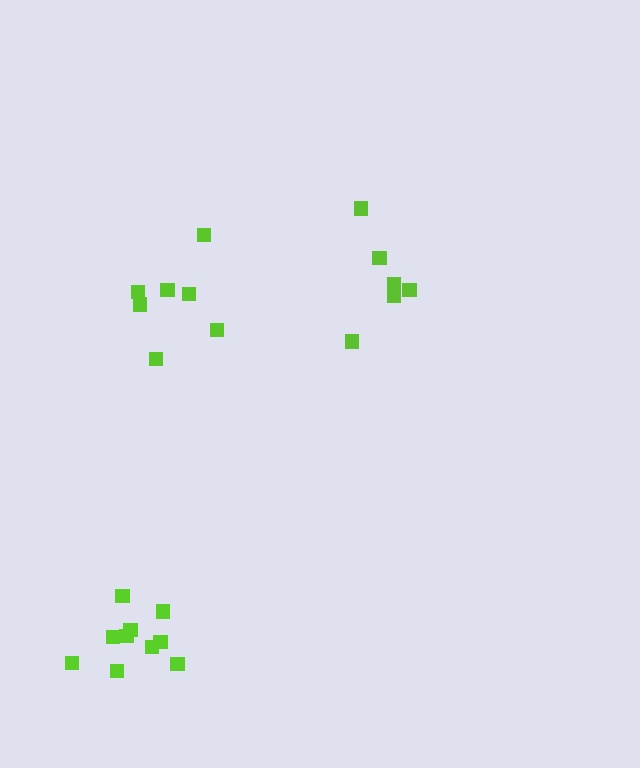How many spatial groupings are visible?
There are 3 spatial groupings.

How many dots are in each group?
Group 1: 7 dots, Group 2: 6 dots, Group 3: 10 dots (23 total).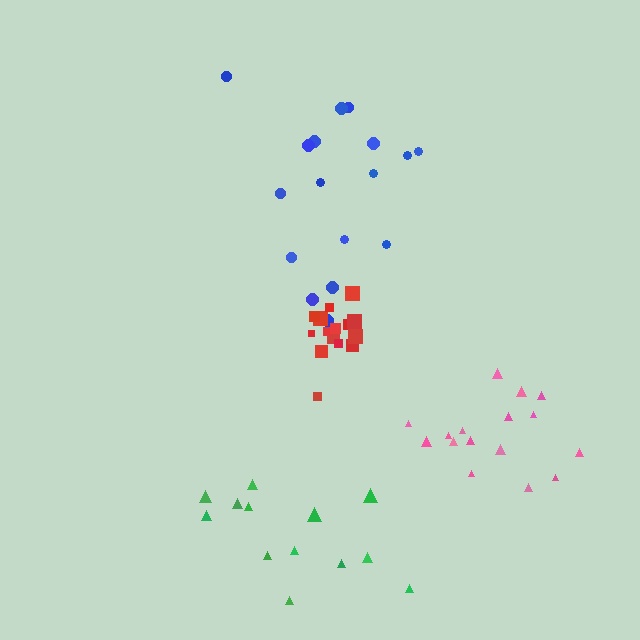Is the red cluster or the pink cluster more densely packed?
Red.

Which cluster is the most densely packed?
Red.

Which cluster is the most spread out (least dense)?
Blue.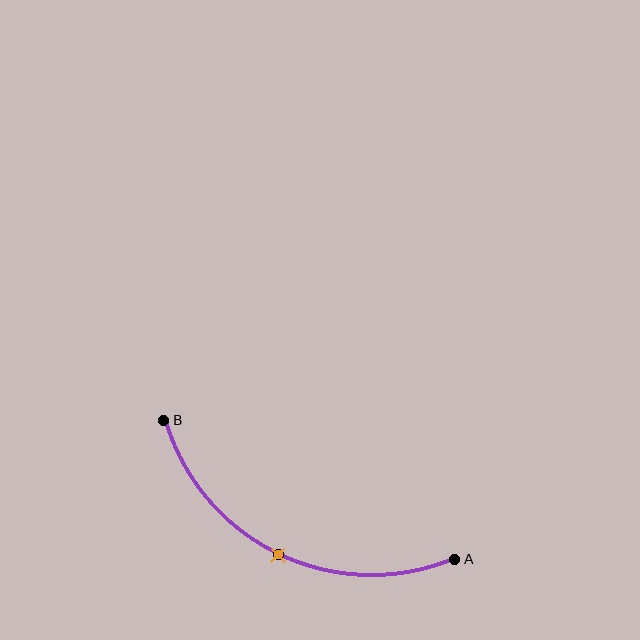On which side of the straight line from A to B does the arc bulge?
The arc bulges below the straight line connecting A and B.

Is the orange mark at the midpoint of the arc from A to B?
Yes. The orange mark lies on the arc at equal arc-length from both A and B — it is the arc midpoint.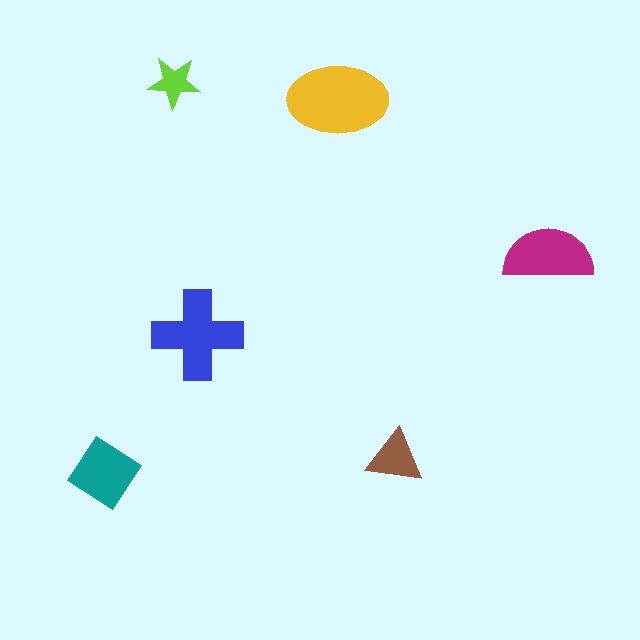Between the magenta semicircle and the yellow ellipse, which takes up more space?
The yellow ellipse.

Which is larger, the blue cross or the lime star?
The blue cross.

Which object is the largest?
The yellow ellipse.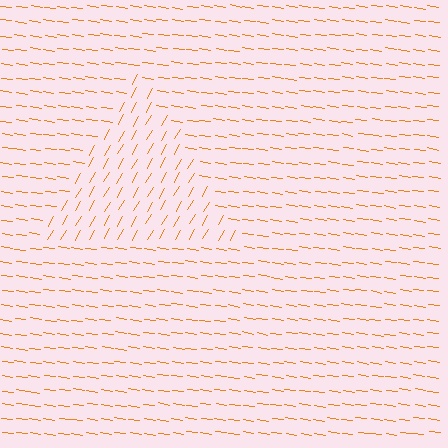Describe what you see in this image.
The image is filled with small orange line segments. A triangle region in the image has lines oriented differently from the surrounding lines, creating a visible texture boundary.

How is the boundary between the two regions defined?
The boundary is defined purely by a change in line orientation (approximately 69 degrees difference). All lines are the same color and thickness.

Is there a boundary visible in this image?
Yes, there is a texture boundary formed by a change in line orientation.